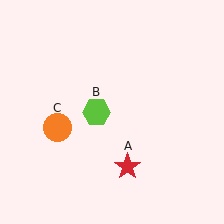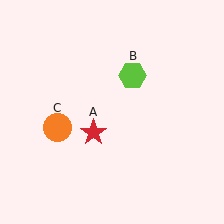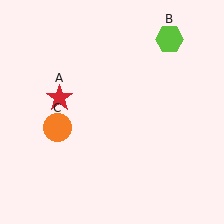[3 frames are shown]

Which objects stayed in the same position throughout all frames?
Orange circle (object C) remained stationary.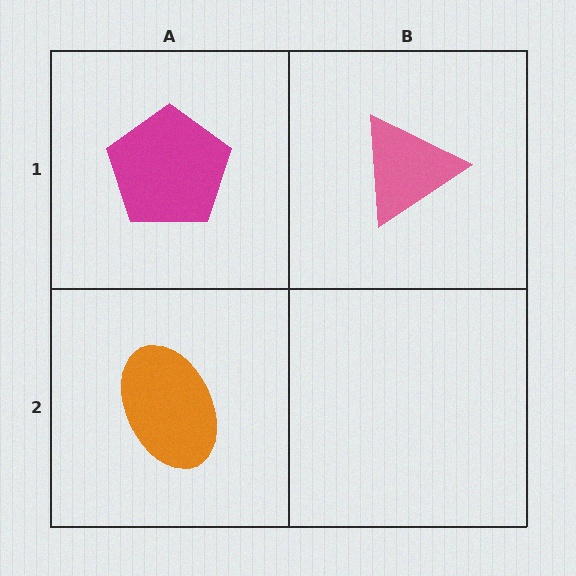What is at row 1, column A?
A magenta pentagon.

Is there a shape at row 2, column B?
No, that cell is empty.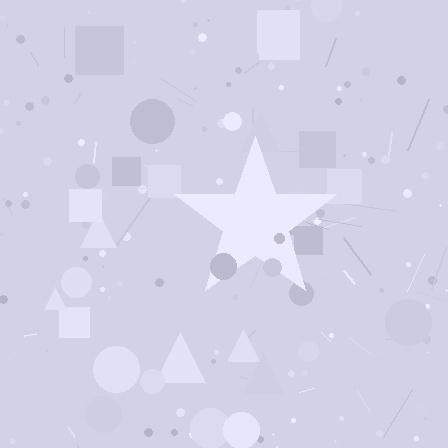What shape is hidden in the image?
A star is hidden in the image.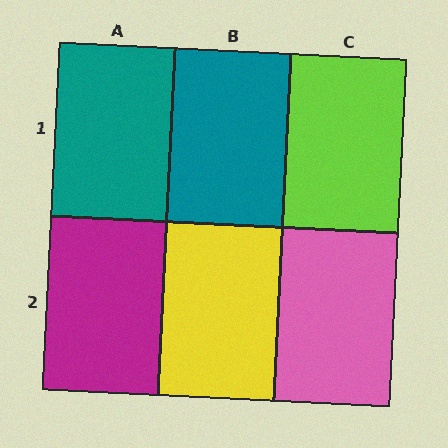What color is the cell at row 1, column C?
Lime.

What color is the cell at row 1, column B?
Teal.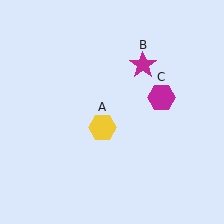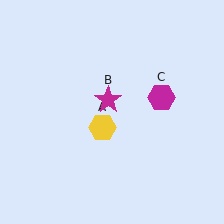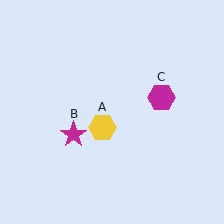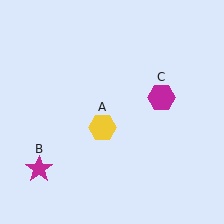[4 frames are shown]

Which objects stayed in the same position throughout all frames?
Yellow hexagon (object A) and magenta hexagon (object C) remained stationary.